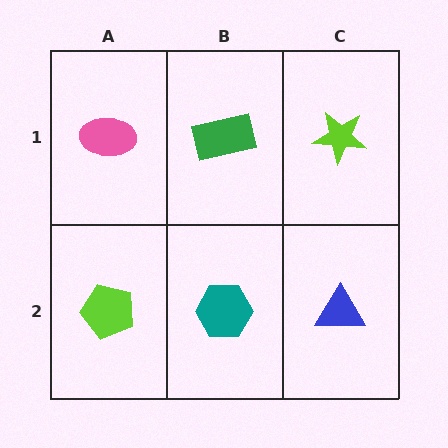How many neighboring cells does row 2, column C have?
2.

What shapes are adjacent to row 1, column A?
A lime pentagon (row 2, column A), a green rectangle (row 1, column B).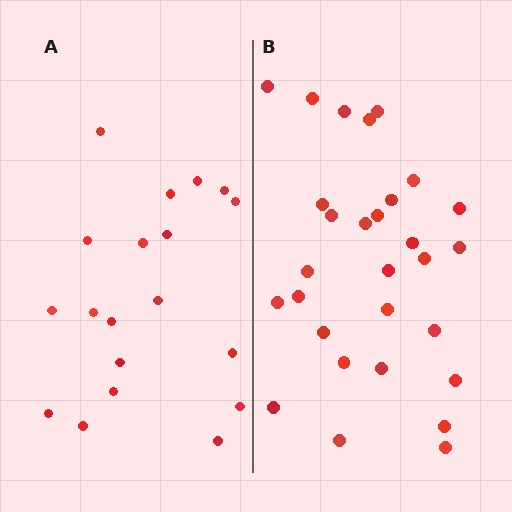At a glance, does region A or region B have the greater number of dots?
Region B (the right region) has more dots.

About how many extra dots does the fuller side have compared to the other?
Region B has roughly 10 or so more dots than region A.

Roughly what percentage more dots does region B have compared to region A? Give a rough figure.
About 55% more.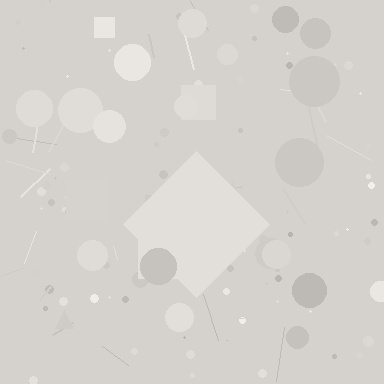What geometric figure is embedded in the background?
A diamond is embedded in the background.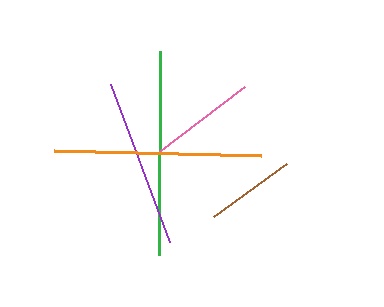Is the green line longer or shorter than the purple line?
The green line is longer than the purple line.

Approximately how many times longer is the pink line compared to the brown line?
The pink line is approximately 1.2 times the length of the brown line.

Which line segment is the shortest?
The brown line is the shortest at approximately 90 pixels.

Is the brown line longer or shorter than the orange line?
The orange line is longer than the brown line.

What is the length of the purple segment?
The purple segment is approximately 169 pixels long.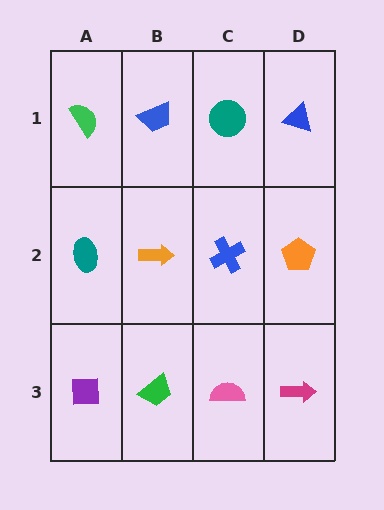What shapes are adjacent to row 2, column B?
A blue trapezoid (row 1, column B), a green trapezoid (row 3, column B), a teal ellipse (row 2, column A), a blue cross (row 2, column C).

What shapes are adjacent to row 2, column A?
A green semicircle (row 1, column A), a purple square (row 3, column A), an orange arrow (row 2, column B).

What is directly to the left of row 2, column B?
A teal ellipse.